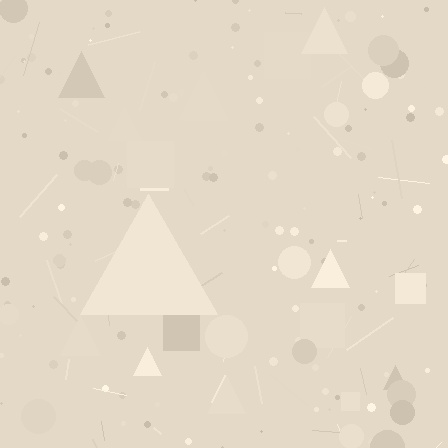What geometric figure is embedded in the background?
A triangle is embedded in the background.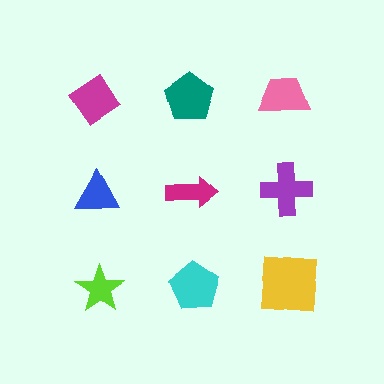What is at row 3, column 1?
A lime star.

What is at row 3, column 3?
A yellow square.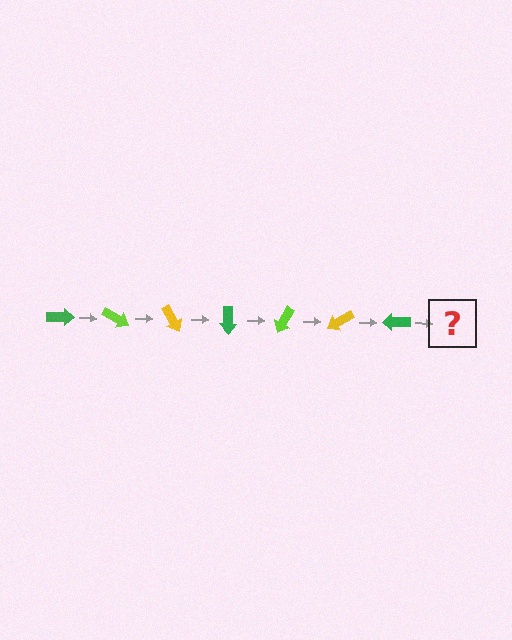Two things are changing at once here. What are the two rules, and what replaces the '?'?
The two rules are that it rotates 30 degrees each step and the color cycles through green, lime, and yellow. The '?' should be a lime arrow, rotated 210 degrees from the start.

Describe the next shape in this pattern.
It should be a lime arrow, rotated 210 degrees from the start.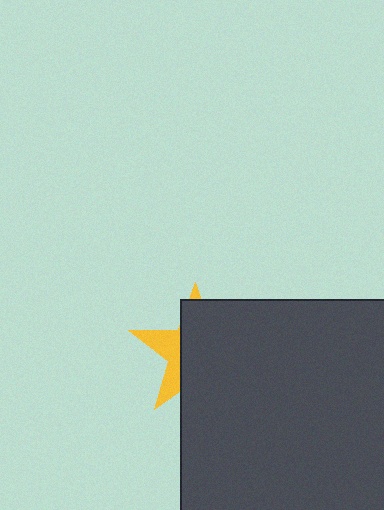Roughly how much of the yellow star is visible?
A small part of it is visible (roughly 30%).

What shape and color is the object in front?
The object in front is a dark gray square.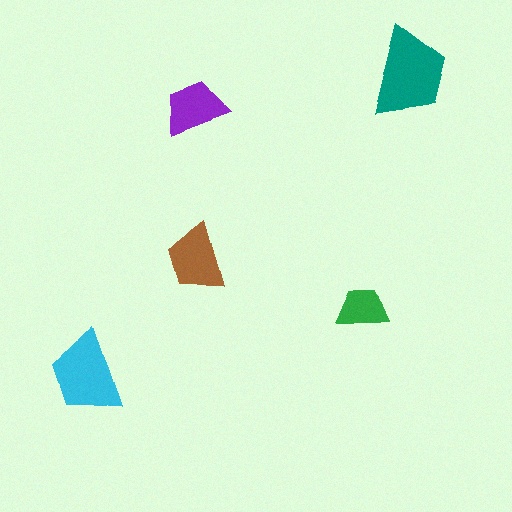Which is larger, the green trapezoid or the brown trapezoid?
The brown one.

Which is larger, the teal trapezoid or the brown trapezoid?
The teal one.